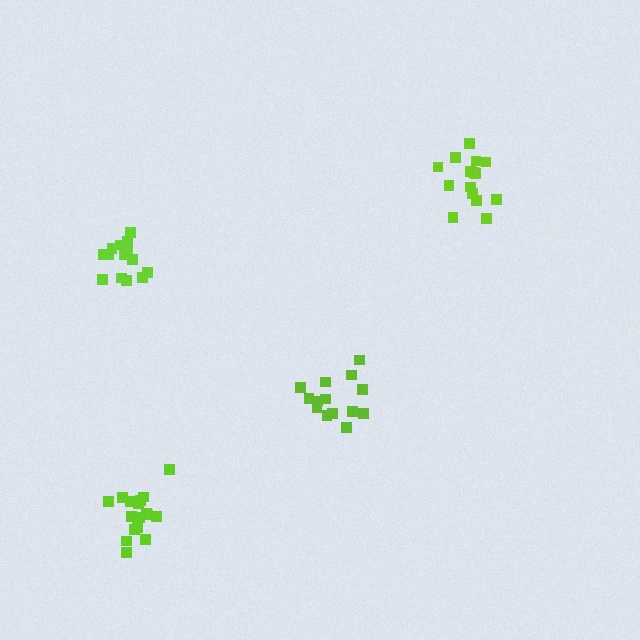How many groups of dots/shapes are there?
There are 4 groups.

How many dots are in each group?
Group 1: 14 dots, Group 2: 15 dots, Group 3: 14 dots, Group 4: 17 dots (60 total).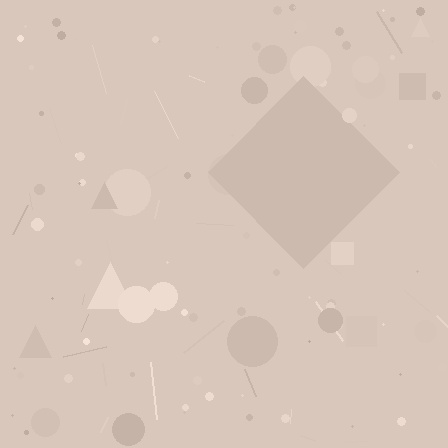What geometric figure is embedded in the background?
A diamond is embedded in the background.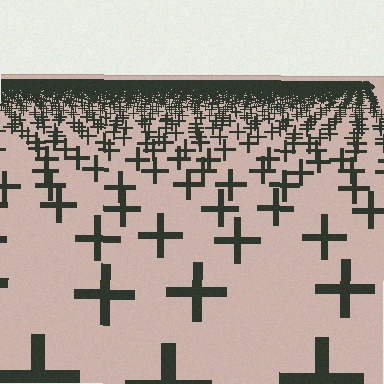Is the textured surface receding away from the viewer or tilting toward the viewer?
The surface is receding away from the viewer. Texture elements get smaller and denser toward the top.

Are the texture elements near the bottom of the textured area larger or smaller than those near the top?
Larger. Near the bottom, elements are closer to the viewer and appear at a bigger on-screen size.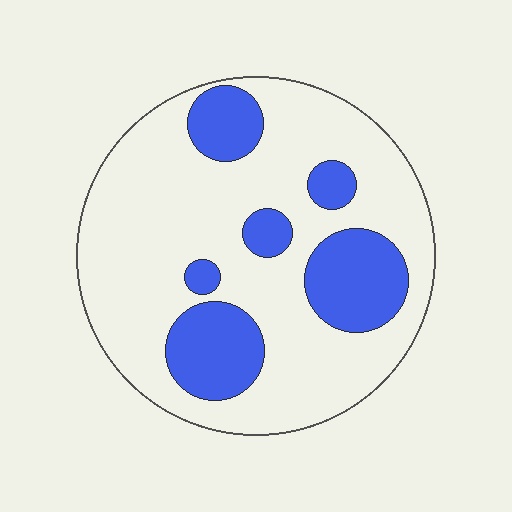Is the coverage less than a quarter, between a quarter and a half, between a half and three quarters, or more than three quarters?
Between a quarter and a half.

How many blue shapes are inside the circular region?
6.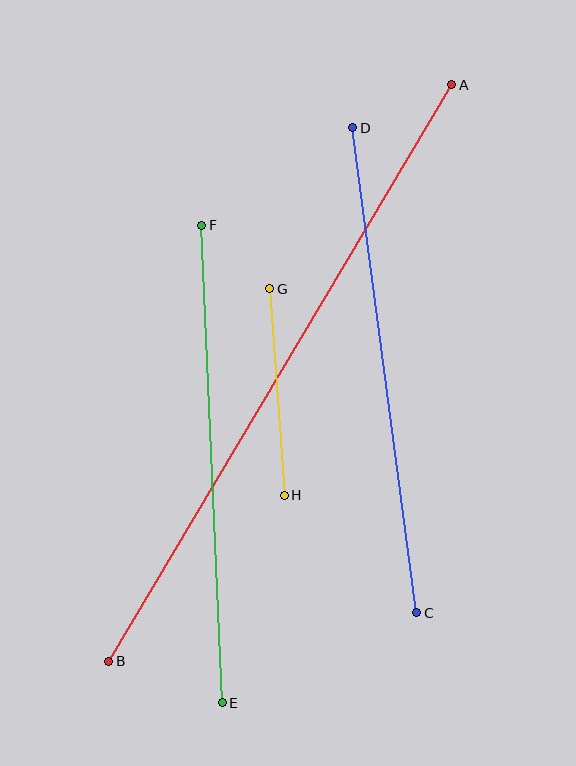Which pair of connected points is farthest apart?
Points A and B are farthest apart.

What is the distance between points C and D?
The distance is approximately 489 pixels.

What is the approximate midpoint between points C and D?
The midpoint is at approximately (385, 370) pixels.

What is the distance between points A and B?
The distance is approximately 671 pixels.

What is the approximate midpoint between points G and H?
The midpoint is at approximately (277, 392) pixels.